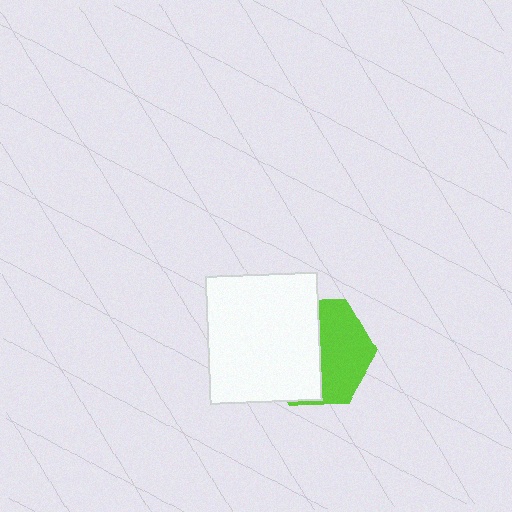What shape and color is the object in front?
The object in front is a white rectangle.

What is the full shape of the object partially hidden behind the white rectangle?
The partially hidden object is a lime hexagon.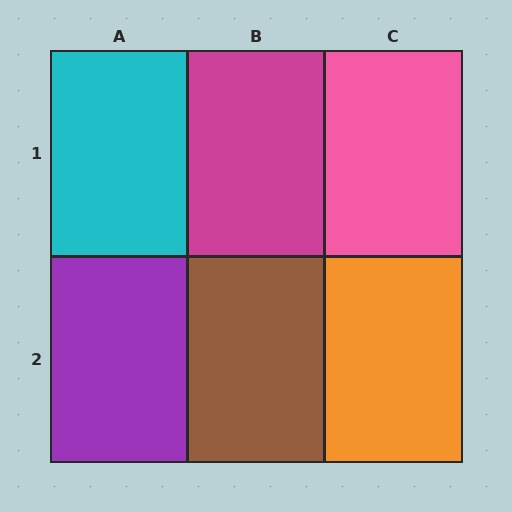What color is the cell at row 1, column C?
Pink.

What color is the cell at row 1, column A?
Cyan.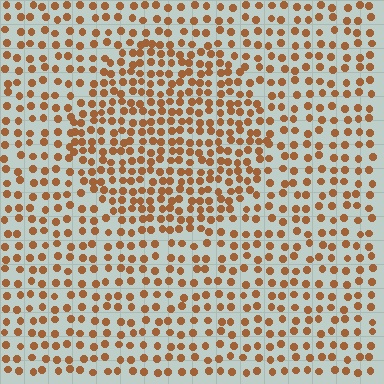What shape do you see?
I see a circle.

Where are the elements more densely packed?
The elements are more densely packed inside the circle boundary.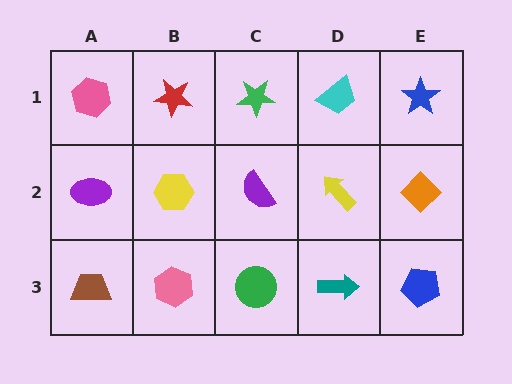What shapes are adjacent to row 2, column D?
A cyan trapezoid (row 1, column D), a teal arrow (row 3, column D), a purple semicircle (row 2, column C), an orange diamond (row 2, column E).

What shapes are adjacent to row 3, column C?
A purple semicircle (row 2, column C), a pink hexagon (row 3, column B), a teal arrow (row 3, column D).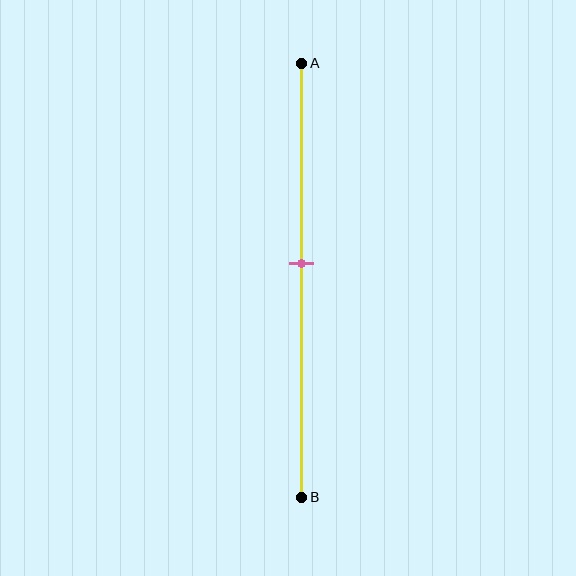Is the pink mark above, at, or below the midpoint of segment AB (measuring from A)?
The pink mark is above the midpoint of segment AB.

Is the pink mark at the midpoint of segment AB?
No, the mark is at about 45% from A, not at the 50% midpoint.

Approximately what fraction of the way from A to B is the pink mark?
The pink mark is approximately 45% of the way from A to B.